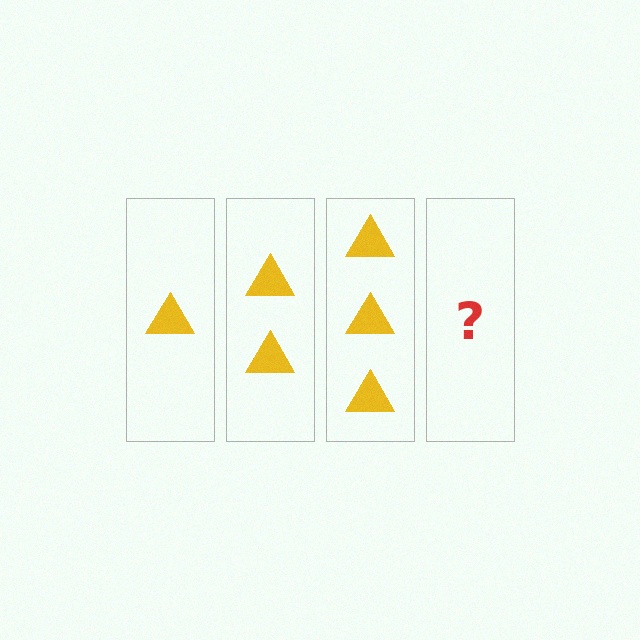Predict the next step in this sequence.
The next step is 4 triangles.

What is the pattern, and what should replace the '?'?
The pattern is that each step adds one more triangle. The '?' should be 4 triangles.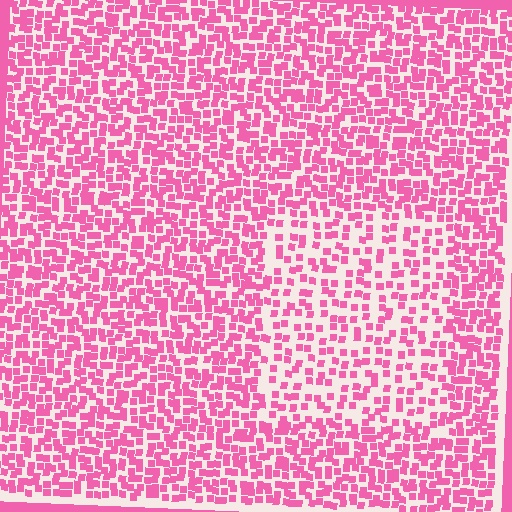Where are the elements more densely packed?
The elements are more densely packed outside the rectangle boundary.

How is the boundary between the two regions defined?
The boundary is defined by a change in element density (approximately 1.8x ratio). All elements are the same color, size, and shape.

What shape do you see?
I see a rectangle.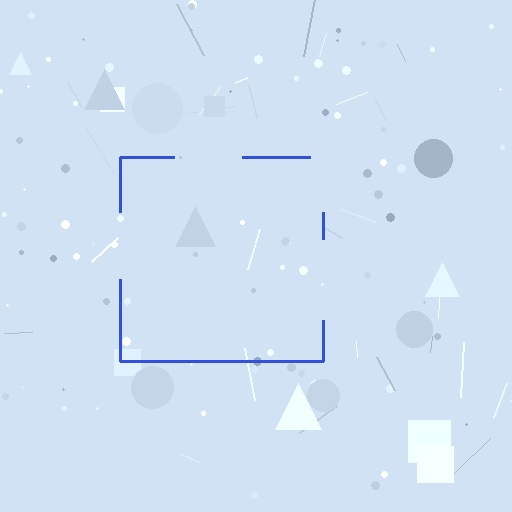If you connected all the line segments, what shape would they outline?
They would outline a square.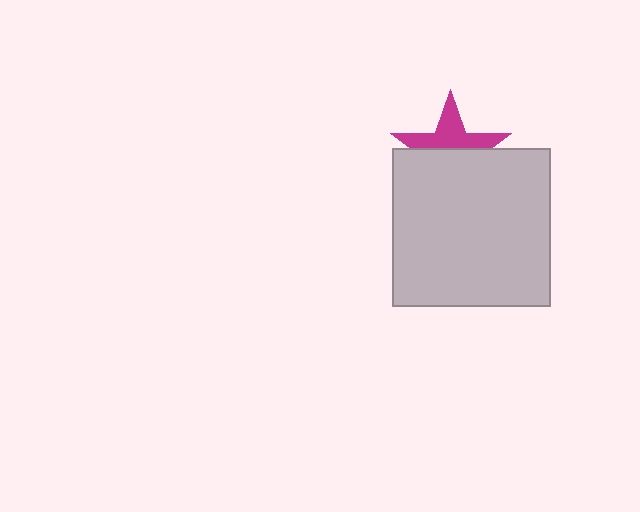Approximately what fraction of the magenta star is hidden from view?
Roughly 55% of the magenta star is hidden behind the light gray square.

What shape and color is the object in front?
The object in front is a light gray square.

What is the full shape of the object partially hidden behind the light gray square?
The partially hidden object is a magenta star.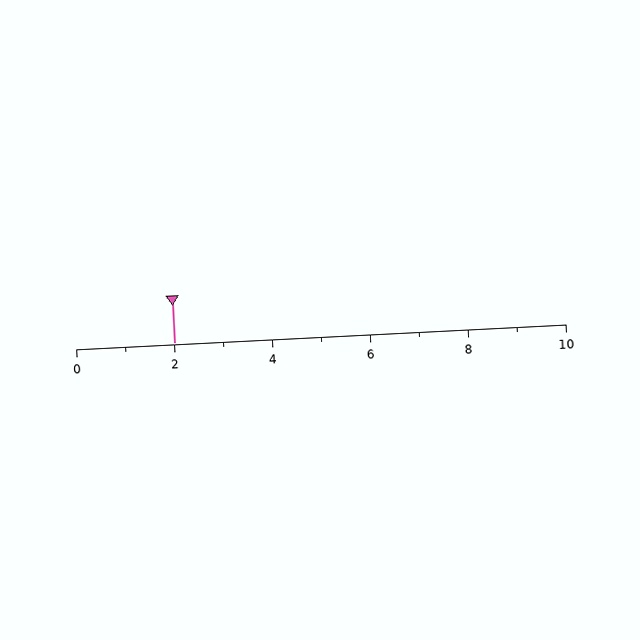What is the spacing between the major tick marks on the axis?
The major ticks are spaced 2 apart.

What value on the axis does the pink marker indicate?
The marker indicates approximately 2.